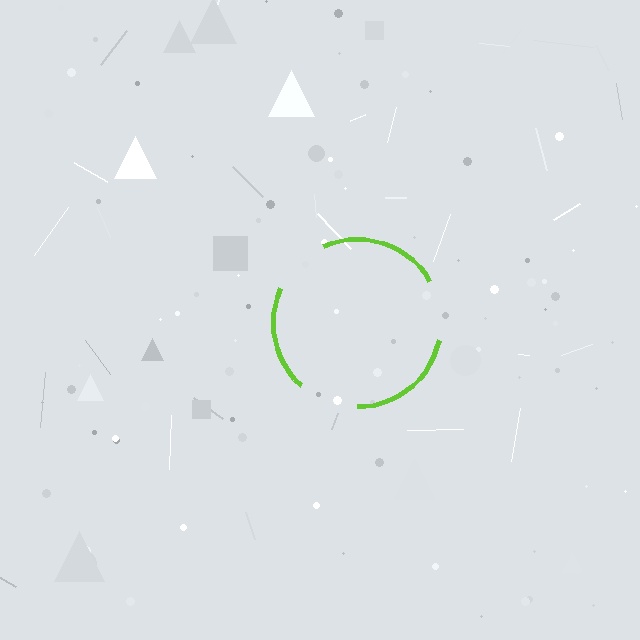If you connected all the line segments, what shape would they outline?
They would outline a circle.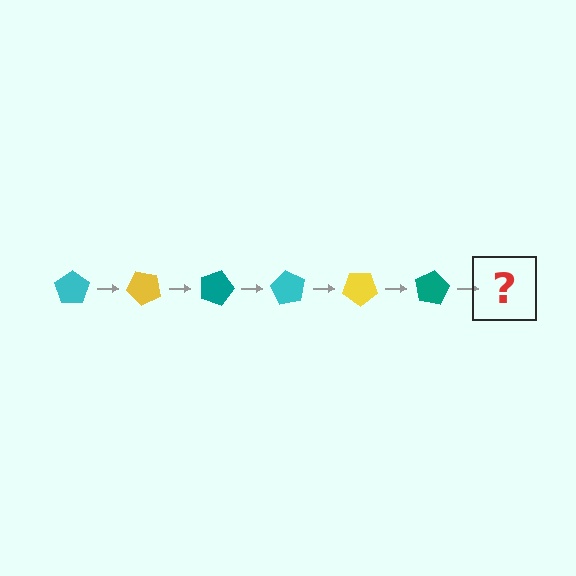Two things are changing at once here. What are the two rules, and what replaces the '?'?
The two rules are that it rotates 45 degrees each step and the color cycles through cyan, yellow, and teal. The '?' should be a cyan pentagon, rotated 270 degrees from the start.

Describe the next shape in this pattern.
It should be a cyan pentagon, rotated 270 degrees from the start.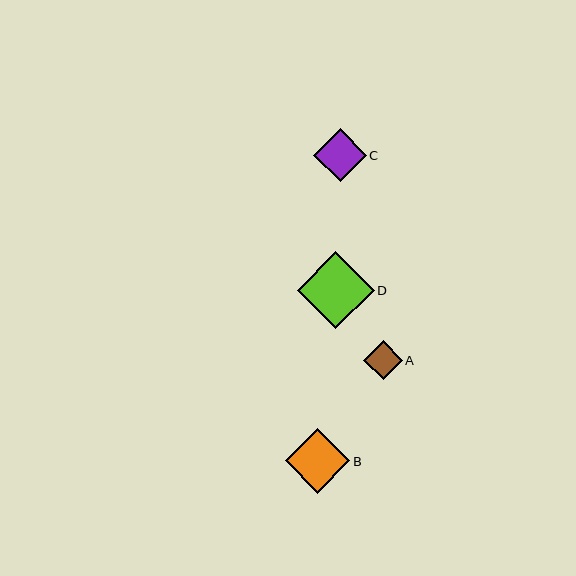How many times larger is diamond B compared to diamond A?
Diamond B is approximately 1.7 times the size of diamond A.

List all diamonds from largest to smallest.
From largest to smallest: D, B, C, A.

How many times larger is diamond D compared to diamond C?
Diamond D is approximately 1.5 times the size of diamond C.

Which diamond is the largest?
Diamond D is the largest with a size of approximately 77 pixels.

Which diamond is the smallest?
Diamond A is the smallest with a size of approximately 39 pixels.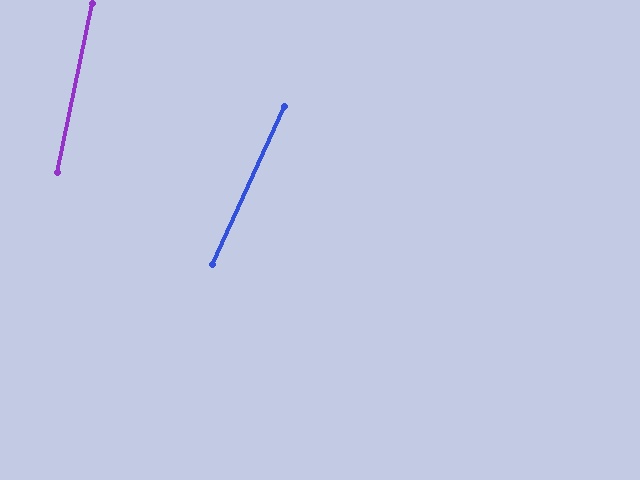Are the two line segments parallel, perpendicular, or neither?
Neither parallel nor perpendicular — they differ by about 13°.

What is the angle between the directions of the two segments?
Approximately 13 degrees.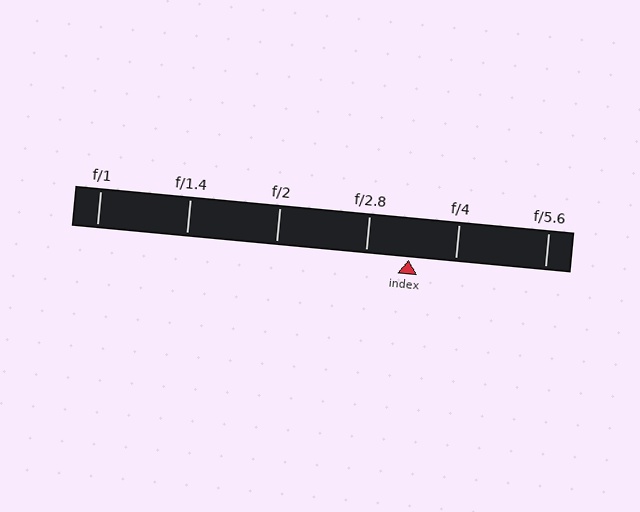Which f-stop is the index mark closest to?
The index mark is closest to f/2.8.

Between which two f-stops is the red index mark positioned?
The index mark is between f/2.8 and f/4.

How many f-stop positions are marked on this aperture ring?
There are 6 f-stop positions marked.